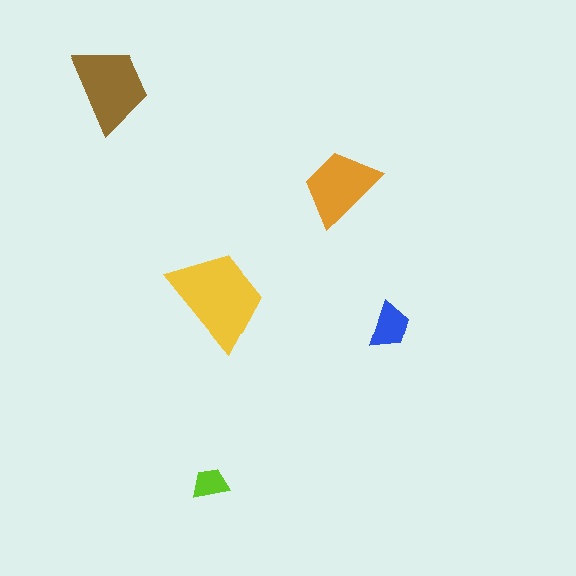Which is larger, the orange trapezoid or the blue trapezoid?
The orange one.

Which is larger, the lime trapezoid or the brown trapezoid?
The brown one.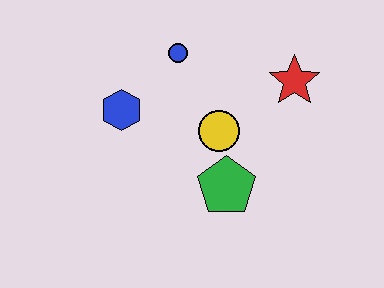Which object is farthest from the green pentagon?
The blue circle is farthest from the green pentagon.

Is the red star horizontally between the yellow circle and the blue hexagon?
No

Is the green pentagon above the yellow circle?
No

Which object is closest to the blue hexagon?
The blue circle is closest to the blue hexagon.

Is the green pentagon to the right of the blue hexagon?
Yes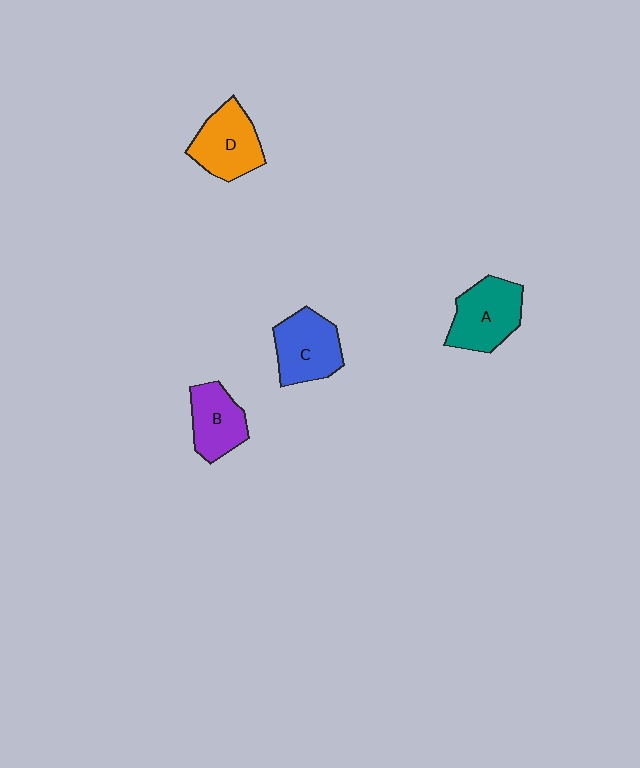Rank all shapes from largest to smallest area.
From largest to smallest: A (teal), D (orange), C (blue), B (purple).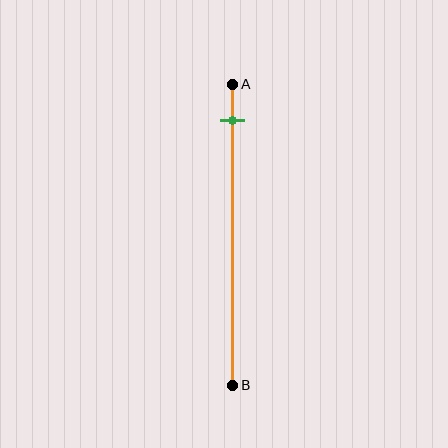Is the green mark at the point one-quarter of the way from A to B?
No, the mark is at about 10% from A, not at the 25% one-quarter point.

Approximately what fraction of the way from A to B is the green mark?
The green mark is approximately 10% of the way from A to B.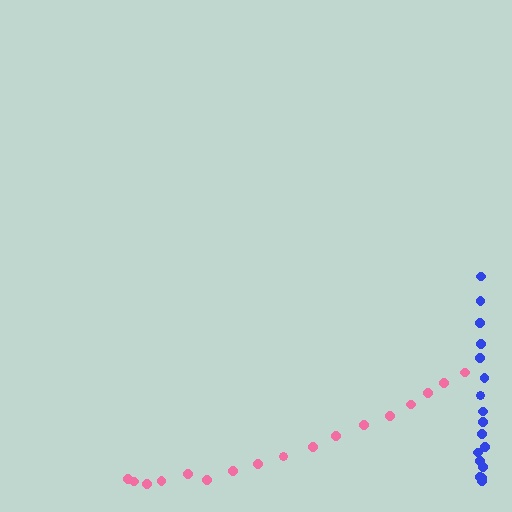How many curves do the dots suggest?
There are 2 distinct paths.